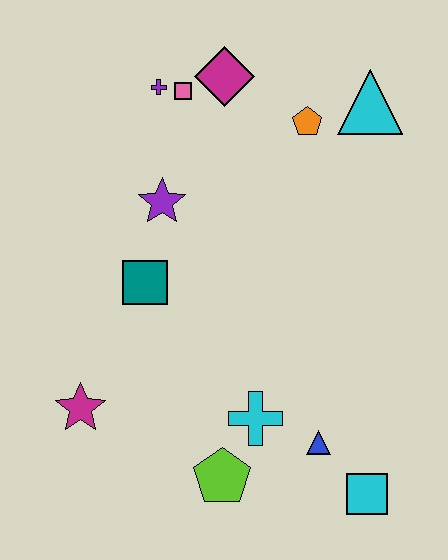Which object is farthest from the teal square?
The cyan square is farthest from the teal square.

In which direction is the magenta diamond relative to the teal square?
The magenta diamond is above the teal square.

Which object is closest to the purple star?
The teal square is closest to the purple star.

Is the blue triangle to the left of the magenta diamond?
No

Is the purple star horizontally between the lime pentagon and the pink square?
No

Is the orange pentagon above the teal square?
Yes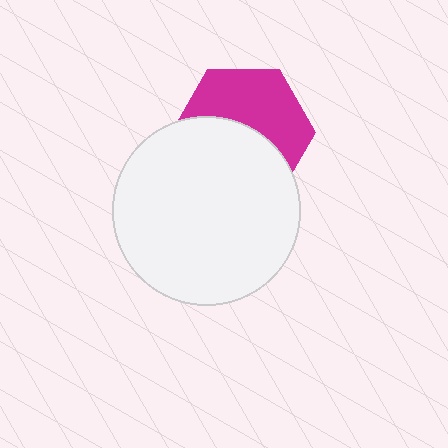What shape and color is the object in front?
The object in front is a white circle.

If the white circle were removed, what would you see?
You would see the complete magenta hexagon.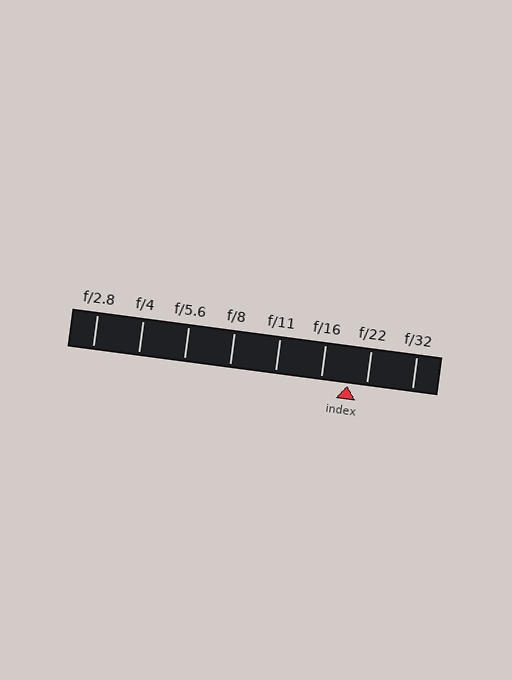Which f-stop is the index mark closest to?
The index mark is closest to f/22.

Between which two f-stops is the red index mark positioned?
The index mark is between f/16 and f/22.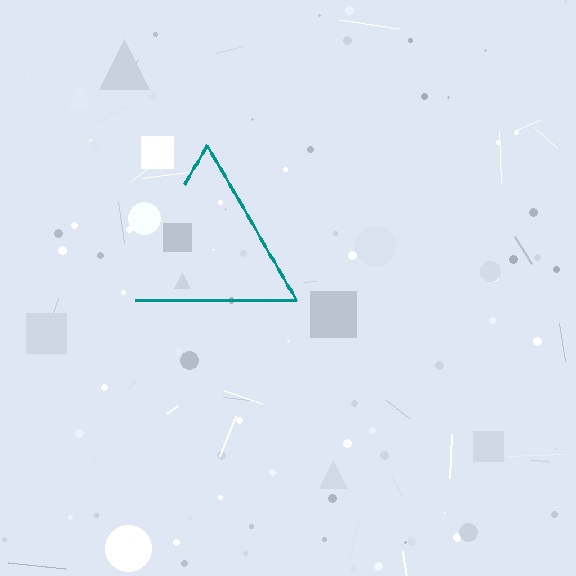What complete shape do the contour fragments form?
The contour fragments form a triangle.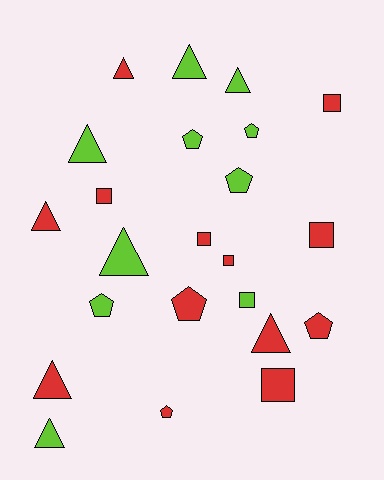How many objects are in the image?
There are 23 objects.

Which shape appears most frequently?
Triangle, with 9 objects.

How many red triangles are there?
There are 4 red triangles.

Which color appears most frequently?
Red, with 13 objects.